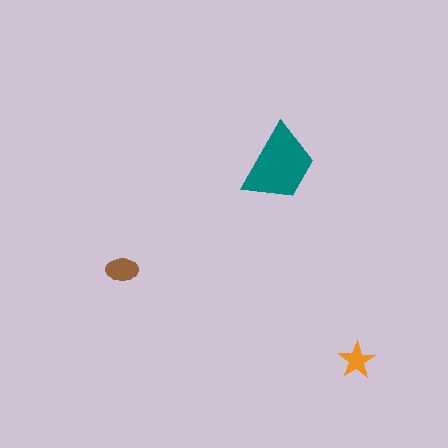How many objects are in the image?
There are 3 objects in the image.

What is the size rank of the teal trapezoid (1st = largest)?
1st.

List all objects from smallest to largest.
The orange star, the brown ellipse, the teal trapezoid.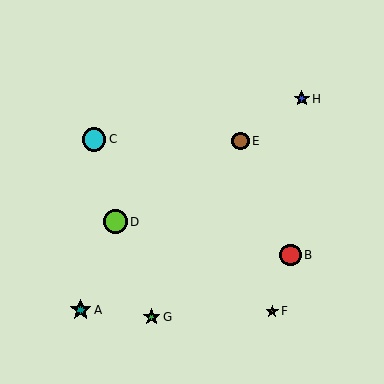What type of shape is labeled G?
Shape G is a green star.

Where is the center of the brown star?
The center of the brown star is at (273, 311).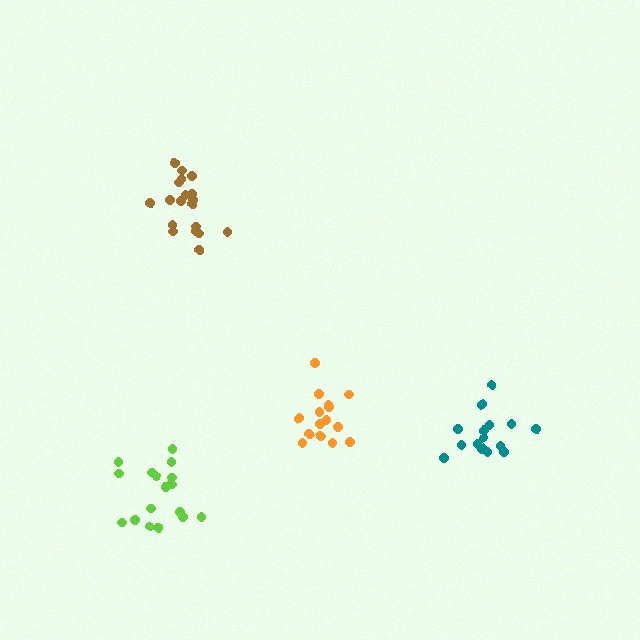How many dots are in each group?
Group 1: 15 dots, Group 2: 17 dots, Group 3: 15 dots, Group 4: 19 dots (66 total).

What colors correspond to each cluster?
The clusters are colored: orange, lime, teal, brown.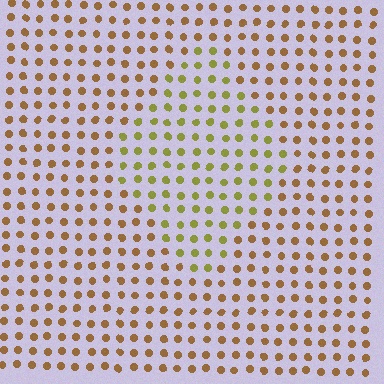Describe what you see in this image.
The image is filled with small brown elements in a uniform arrangement. A diamond-shaped region is visible where the elements are tinted to a slightly different hue, forming a subtle color boundary.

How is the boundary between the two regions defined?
The boundary is defined purely by a slight shift in hue (about 37 degrees). Spacing, size, and orientation are identical on both sides.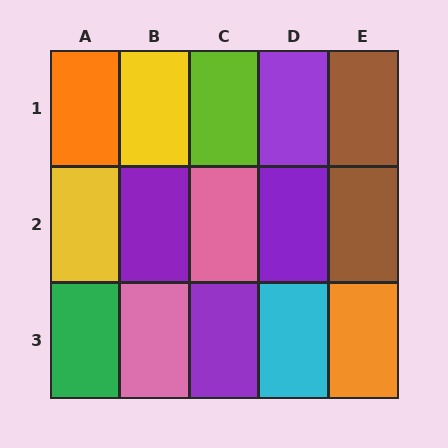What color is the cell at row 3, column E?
Orange.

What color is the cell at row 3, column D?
Cyan.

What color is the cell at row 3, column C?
Purple.